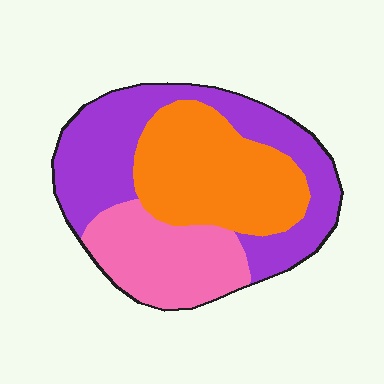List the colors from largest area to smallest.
From largest to smallest: purple, orange, pink.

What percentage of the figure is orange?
Orange takes up between a quarter and a half of the figure.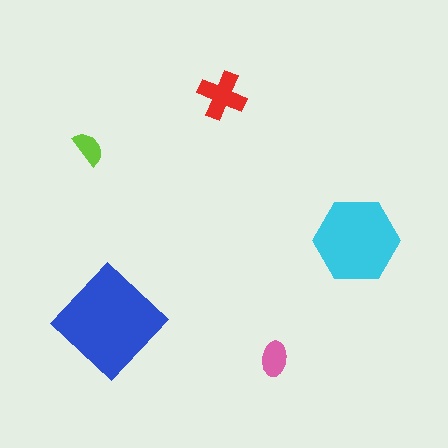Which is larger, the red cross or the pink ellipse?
The red cross.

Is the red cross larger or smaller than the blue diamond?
Smaller.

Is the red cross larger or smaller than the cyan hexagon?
Smaller.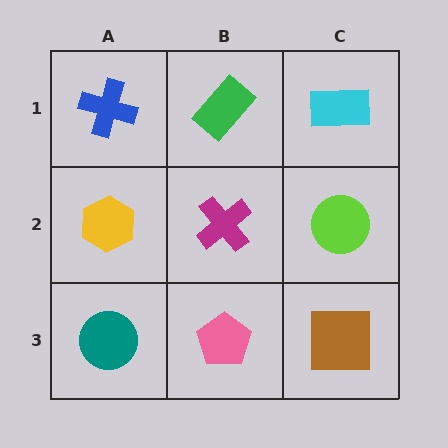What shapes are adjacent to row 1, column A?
A yellow hexagon (row 2, column A), a green rectangle (row 1, column B).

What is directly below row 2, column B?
A pink pentagon.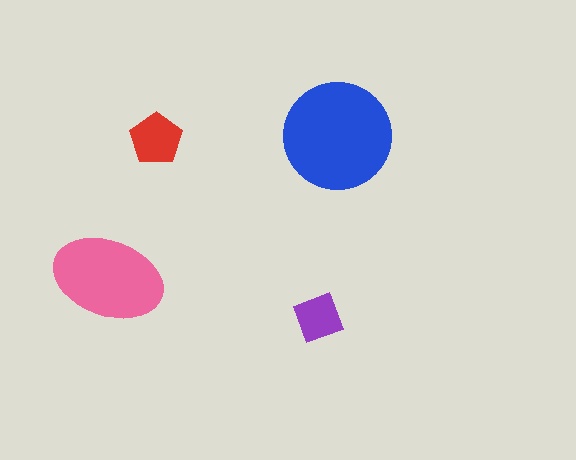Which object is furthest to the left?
The pink ellipse is leftmost.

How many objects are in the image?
There are 4 objects in the image.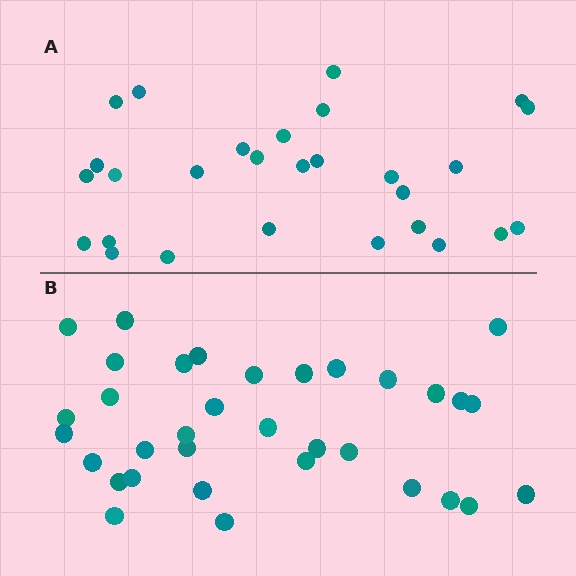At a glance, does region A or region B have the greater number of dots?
Region B (the bottom region) has more dots.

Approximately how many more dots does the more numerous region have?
Region B has about 6 more dots than region A.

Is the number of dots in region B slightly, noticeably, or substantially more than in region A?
Region B has only slightly more — the two regions are fairly close. The ratio is roughly 1.2 to 1.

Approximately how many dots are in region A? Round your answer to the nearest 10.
About 30 dots. (The exact count is 28, which rounds to 30.)